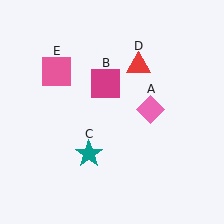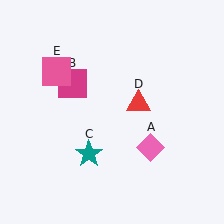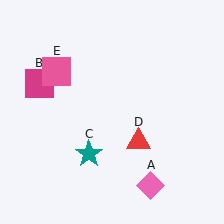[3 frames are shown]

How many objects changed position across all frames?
3 objects changed position: pink diamond (object A), magenta square (object B), red triangle (object D).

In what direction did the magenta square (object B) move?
The magenta square (object B) moved left.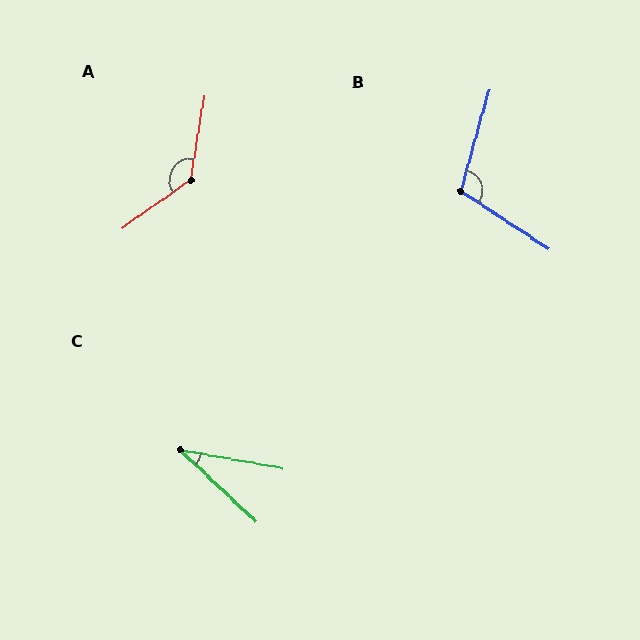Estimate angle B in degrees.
Approximately 108 degrees.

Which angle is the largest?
A, at approximately 135 degrees.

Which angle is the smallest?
C, at approximately 33 degrees.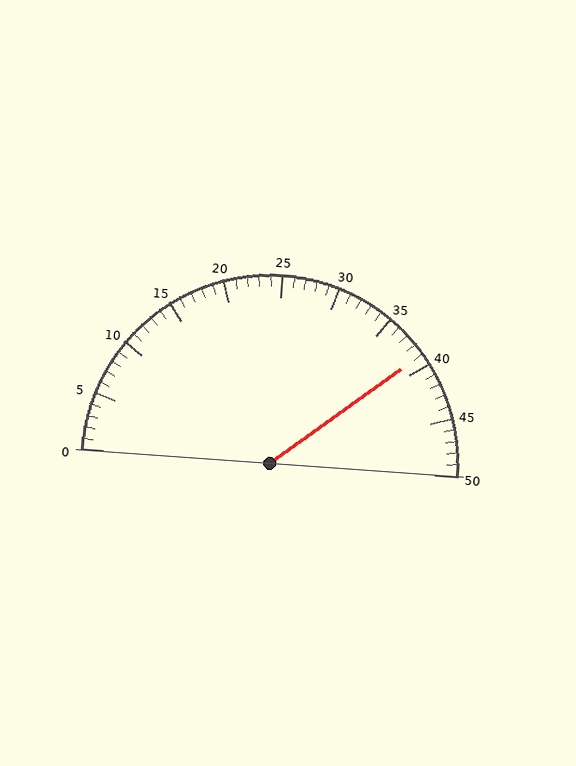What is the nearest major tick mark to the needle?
The nearest major tick mark is 40.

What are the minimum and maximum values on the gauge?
The gauge ranges from 0 to 50.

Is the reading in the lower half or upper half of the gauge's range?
The reading is in the upper half of the range (0 to 50).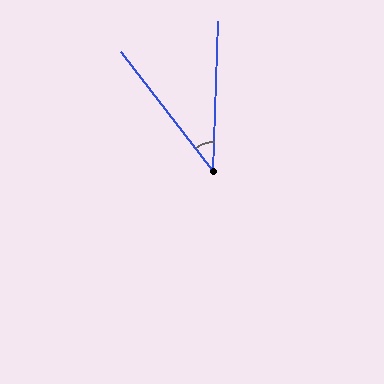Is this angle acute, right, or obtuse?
It is acute.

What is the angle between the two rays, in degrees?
Approximately 40 degrees.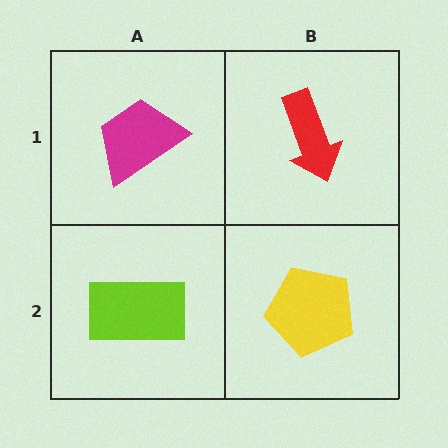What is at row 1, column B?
A red arrow.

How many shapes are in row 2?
2 shapes.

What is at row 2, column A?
A lime rectangle.